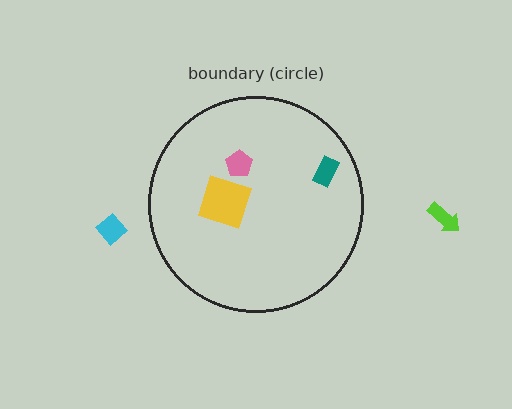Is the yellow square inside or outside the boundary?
Inside.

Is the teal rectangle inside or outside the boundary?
Inside.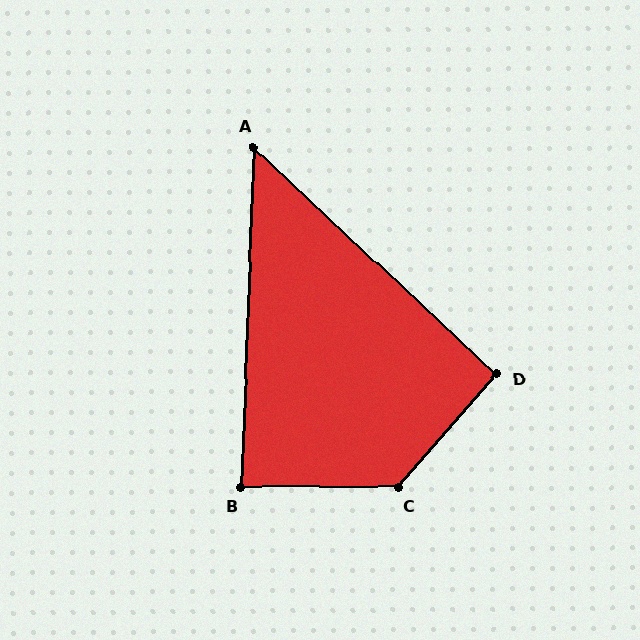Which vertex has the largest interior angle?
C, at approximately 131 degrees.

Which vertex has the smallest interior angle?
A, at approximately 49 degrees.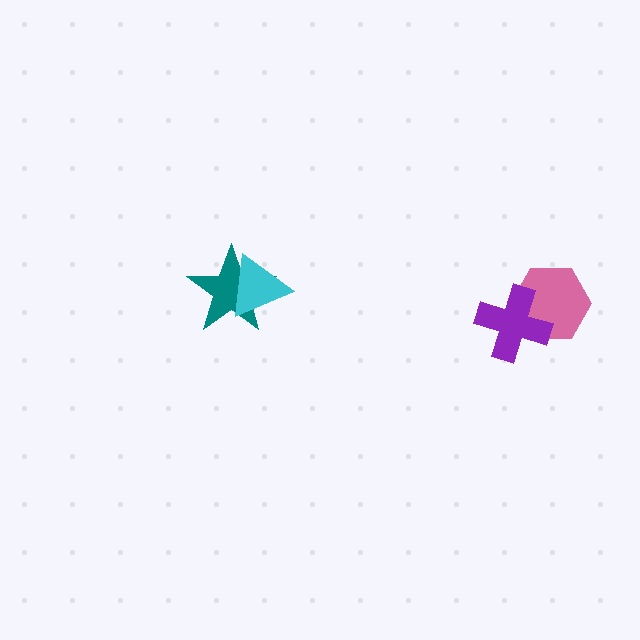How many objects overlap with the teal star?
1 object overlaps with the teal star.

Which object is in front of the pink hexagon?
The purple cross is in front of the pink hexagon.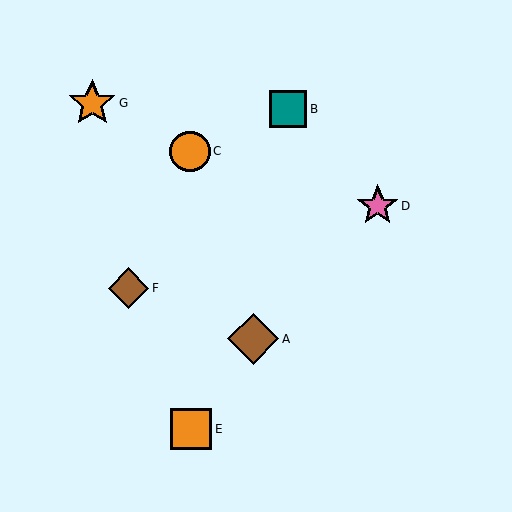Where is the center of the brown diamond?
The center of the brown diamond is at (128, 288).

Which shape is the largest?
The brown diamond (labeled A) is the largest.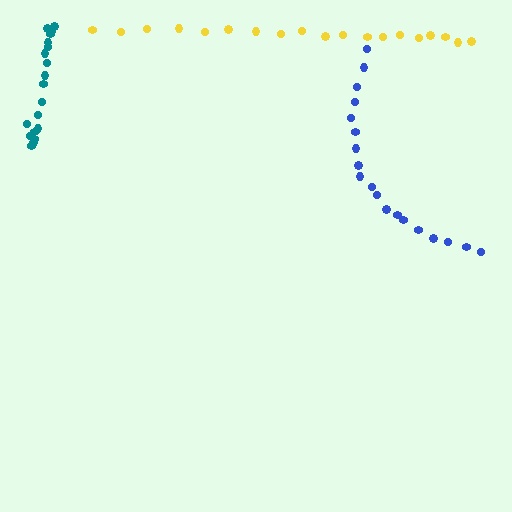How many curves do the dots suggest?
There are 3 distinct paths.